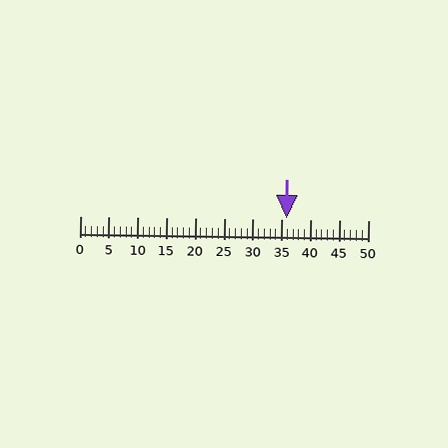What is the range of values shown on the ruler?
The ruler shows values from 0 to 50.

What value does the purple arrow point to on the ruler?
The purple arrow points to approximately 36.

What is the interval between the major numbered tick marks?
The major tick marks are spaced 5 units apart.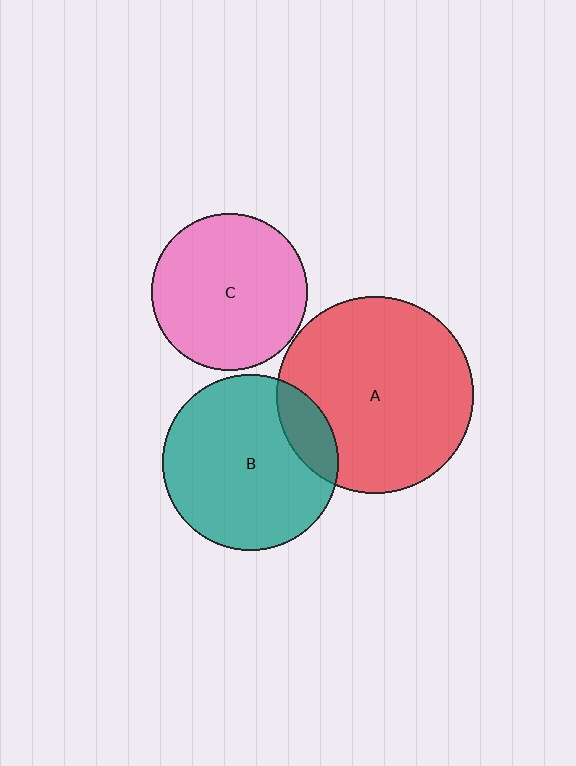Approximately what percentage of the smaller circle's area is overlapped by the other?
Approximately 15%.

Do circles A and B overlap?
Yes.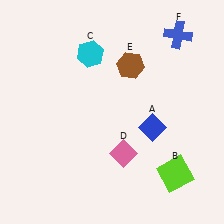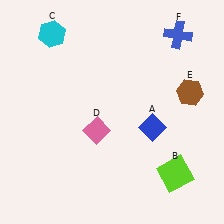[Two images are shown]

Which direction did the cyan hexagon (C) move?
The cyan hexagon (C) moved left.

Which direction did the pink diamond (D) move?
The pink diamond (D) moved left.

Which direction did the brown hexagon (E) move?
The brown hexagon (E) moved right.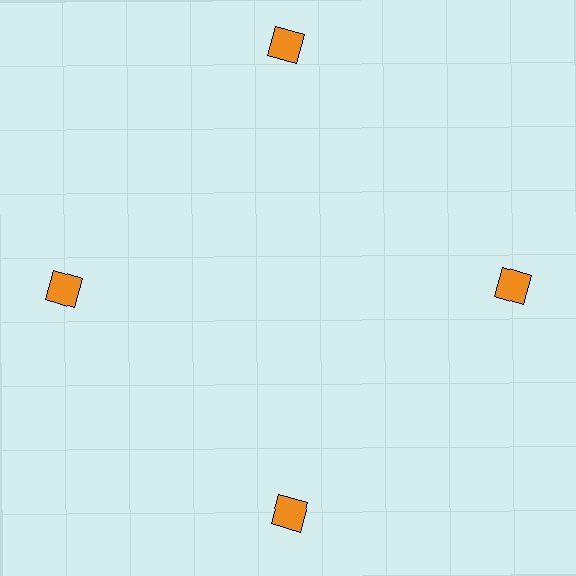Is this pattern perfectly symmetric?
No. The 4 orange squares are arranged in a ring, but one element near the 12 o'clock position is pushed outward from the center, breaking the 4-fold rotational symmetry.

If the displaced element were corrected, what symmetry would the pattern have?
It would have 4-fold rotational symmetry — the pattern would map onto itself every 90 degrees.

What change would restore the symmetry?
The symmetry would be restored by moving it inward, back onto the ring so that all 4 squares sit at equal angles and equal distance from the center.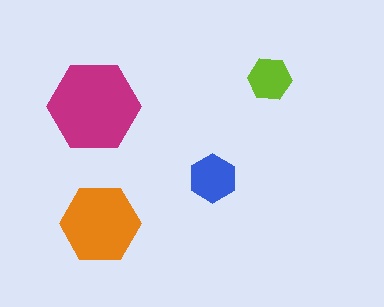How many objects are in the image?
There are 4 objects in the image.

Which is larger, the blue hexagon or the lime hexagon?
The blue one.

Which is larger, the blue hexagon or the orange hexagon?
The orange one.